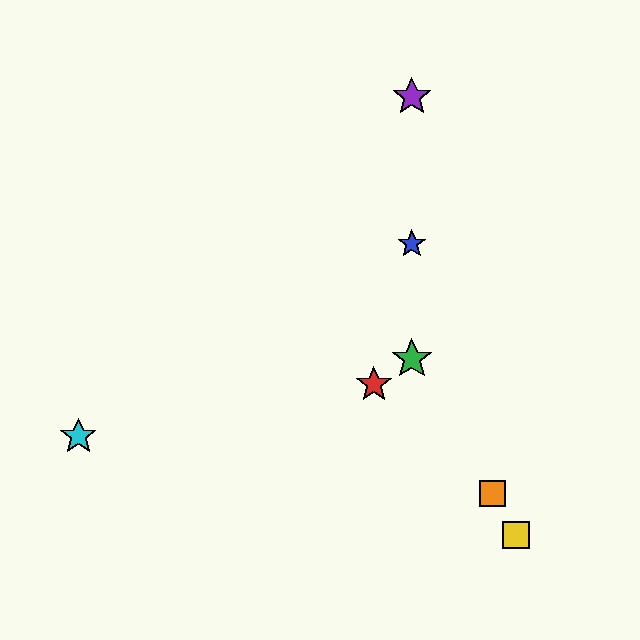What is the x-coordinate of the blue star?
The blue star is at x≈412.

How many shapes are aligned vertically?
3 shapes (the blue star, the green star, the purple star) are aligned vertically.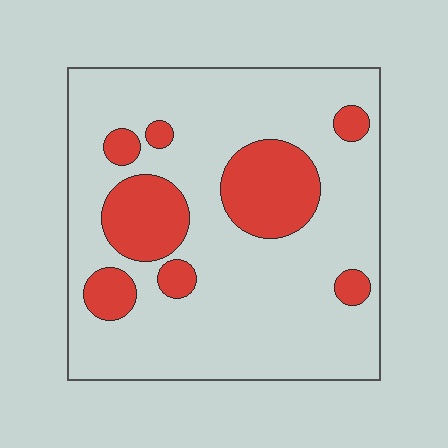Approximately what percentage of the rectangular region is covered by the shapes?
Approximately 20%.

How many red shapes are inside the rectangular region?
8.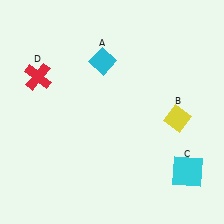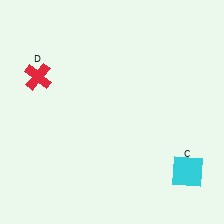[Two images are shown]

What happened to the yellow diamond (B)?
The yellow diamond (B) was removed in Image 2. It was in the bottom-right area of Image 1.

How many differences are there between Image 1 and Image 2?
There are 2 differences between the two images.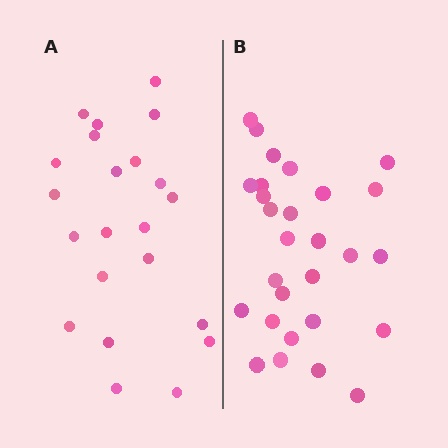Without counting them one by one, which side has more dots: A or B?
Region B (the right region) has more dots.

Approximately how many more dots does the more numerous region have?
Region B has about 6 more dots than region A.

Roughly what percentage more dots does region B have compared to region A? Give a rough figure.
About 25% more.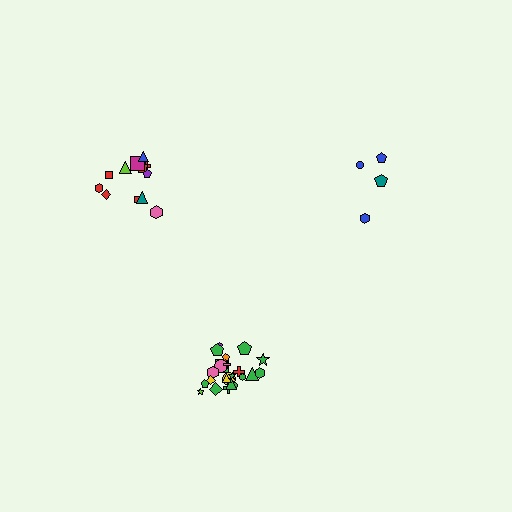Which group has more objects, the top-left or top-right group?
The top-left group.